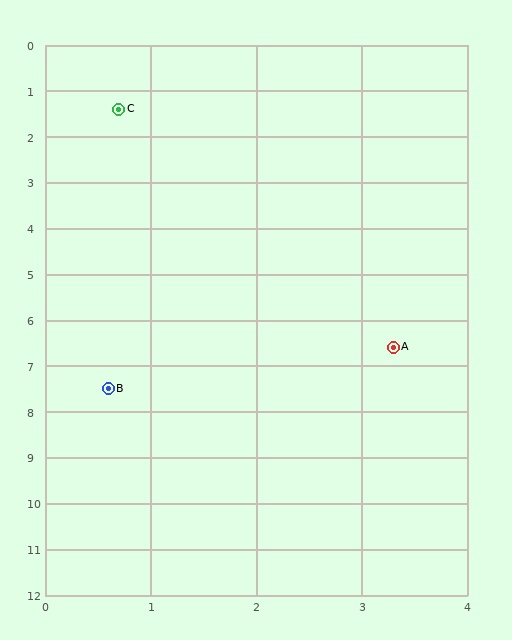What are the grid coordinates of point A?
Point A is at approximately (3.3, 6.6).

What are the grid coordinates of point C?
Point C is at approximately (0.7, 1.4).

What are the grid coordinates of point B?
Point B is at approximately (0.6, 7.5).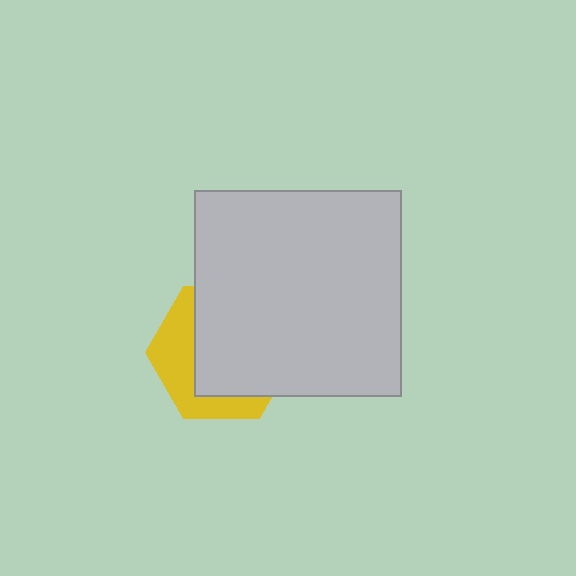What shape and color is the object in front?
The object in front is a light gray square.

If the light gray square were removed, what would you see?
You would see the complete yellow hexagon.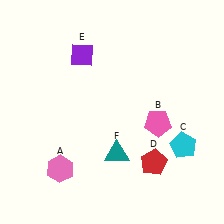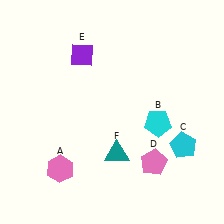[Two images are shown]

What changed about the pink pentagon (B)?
In Image 1, B is pink. In Image 2, it changed to cyan.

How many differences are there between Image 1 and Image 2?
There are 2 differences between the two images.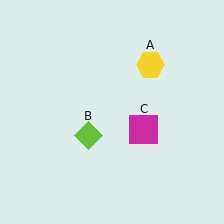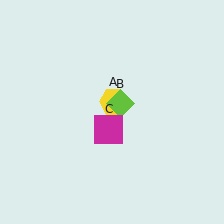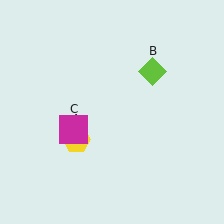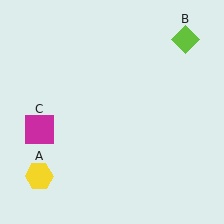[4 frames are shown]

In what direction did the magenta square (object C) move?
The magenta square (object C) moved left.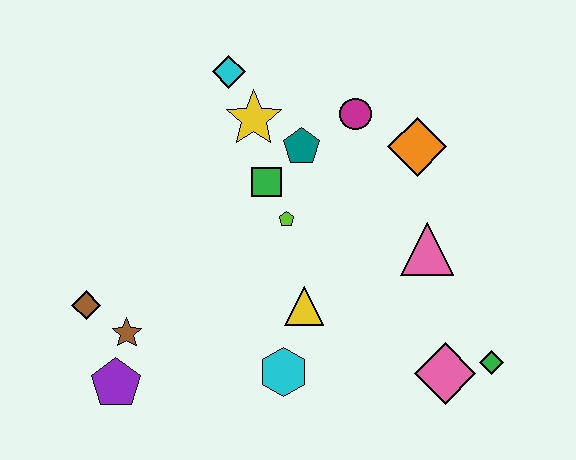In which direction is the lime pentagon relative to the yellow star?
The lime pentagon is below the yellow star.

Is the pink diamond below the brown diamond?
Yes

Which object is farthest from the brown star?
The green diamond is farthest from the brown star.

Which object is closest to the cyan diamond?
The yellow star is closest to the cyan diamond.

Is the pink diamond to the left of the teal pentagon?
No